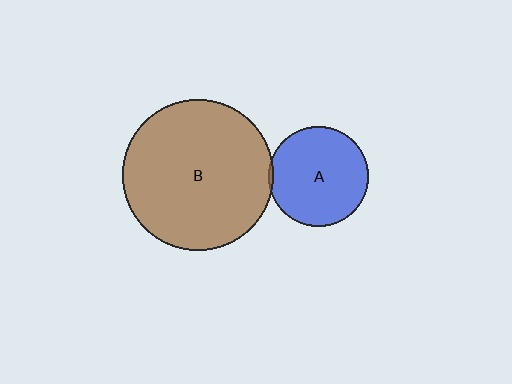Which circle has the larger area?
Circle B (brown).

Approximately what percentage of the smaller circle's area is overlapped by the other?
Approximately 5%.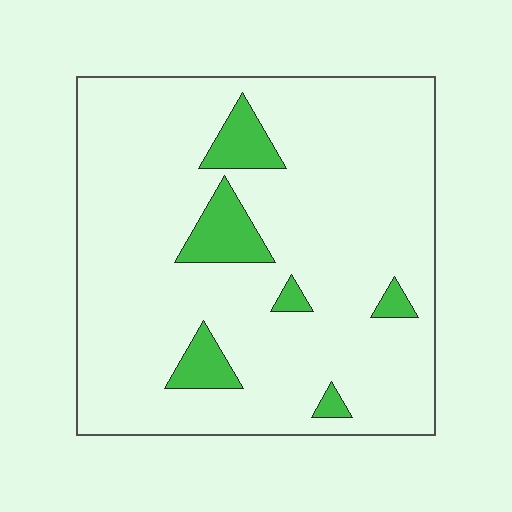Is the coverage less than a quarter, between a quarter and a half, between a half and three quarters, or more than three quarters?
Less than a quarter.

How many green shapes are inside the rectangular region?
6.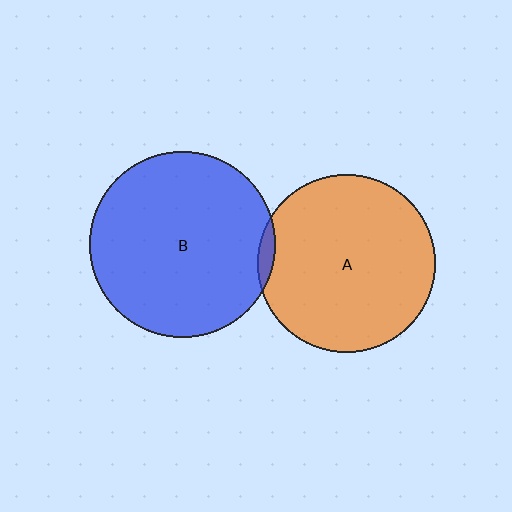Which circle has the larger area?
Circle B (blue).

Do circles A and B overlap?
Yes.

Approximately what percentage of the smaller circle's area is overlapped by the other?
Approximately 5%.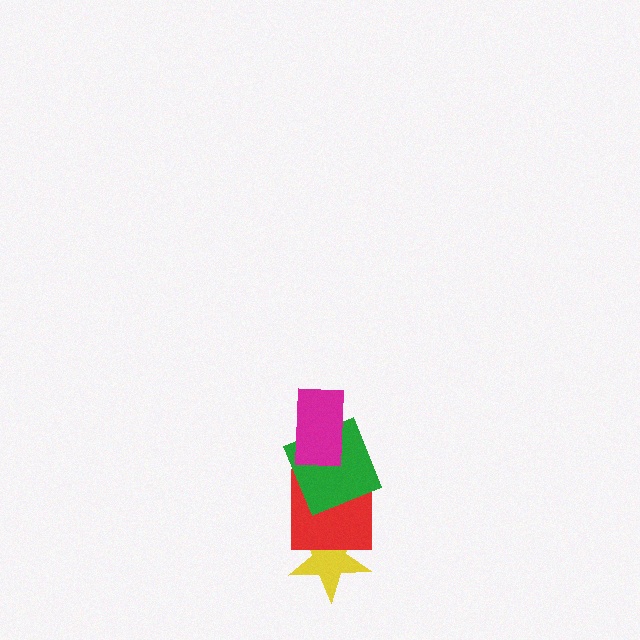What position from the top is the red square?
The red square is 3rd from the top.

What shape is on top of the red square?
The green square is on top of the red square.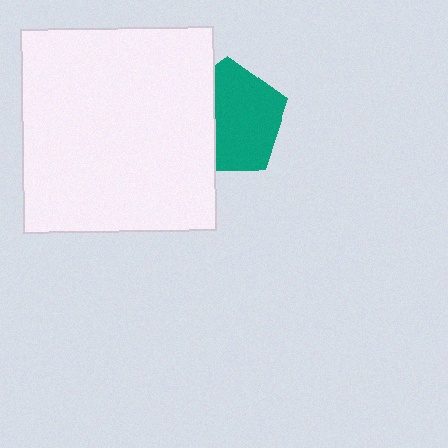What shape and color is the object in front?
The object in front is a white rectangle.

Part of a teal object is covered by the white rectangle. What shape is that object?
It is a pentagon.